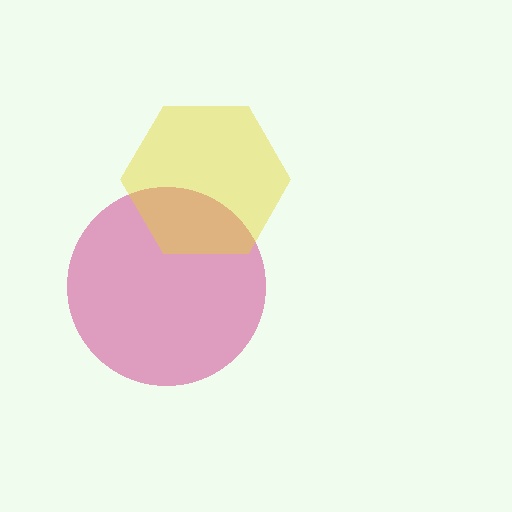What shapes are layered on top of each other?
The layered shapes are: a magenta circle, a yellow hexagon.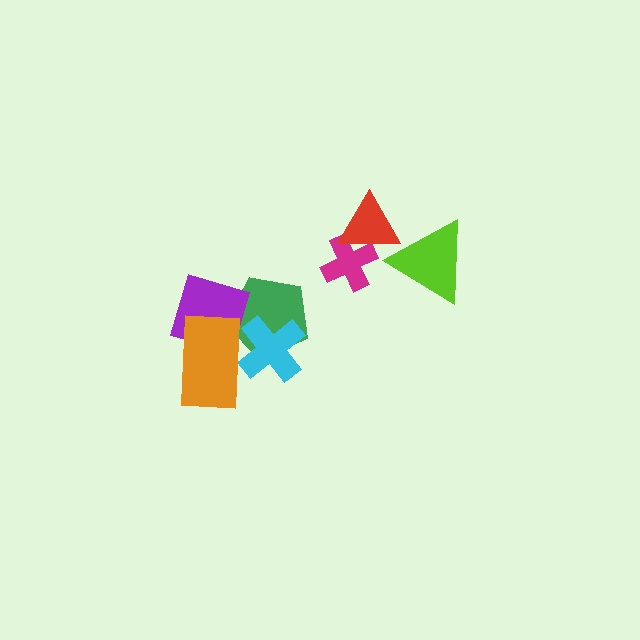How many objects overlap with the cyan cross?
3 objects overlap with the cyan cross.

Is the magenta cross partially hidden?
Yes, it is partially covered by another shape.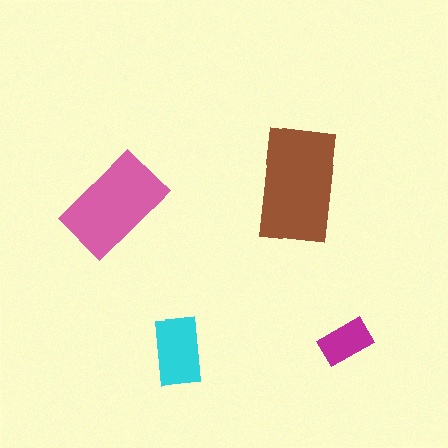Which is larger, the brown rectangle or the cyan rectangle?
The brown one.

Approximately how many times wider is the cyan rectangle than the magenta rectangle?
About 1.5 times wider.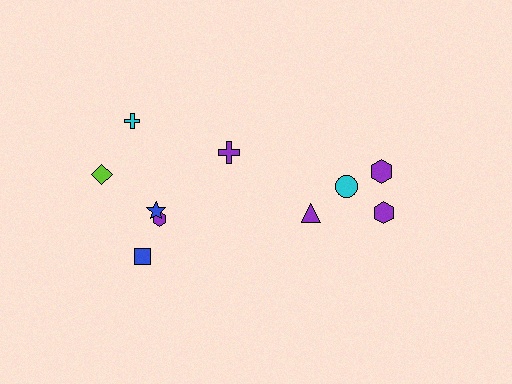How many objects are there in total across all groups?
There are 10 objects.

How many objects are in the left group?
There are 6 objects.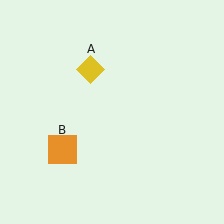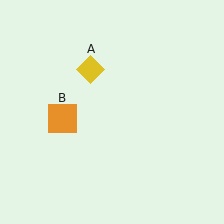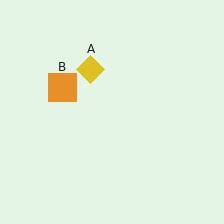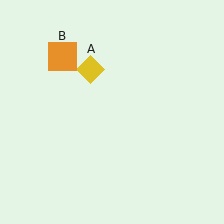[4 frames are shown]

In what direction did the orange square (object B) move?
The orange square (object B) moved up.